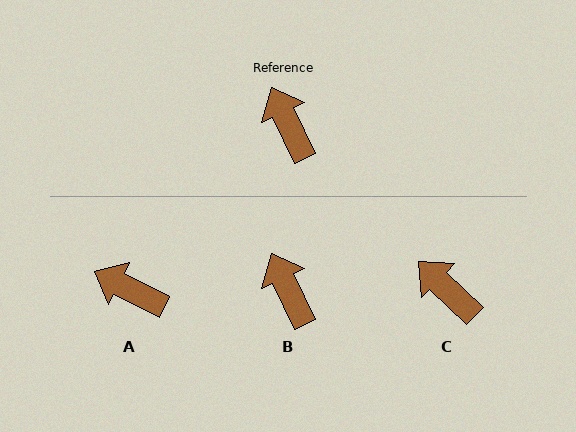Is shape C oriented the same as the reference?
No, it is off by about 20 degrees.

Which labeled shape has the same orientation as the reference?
B.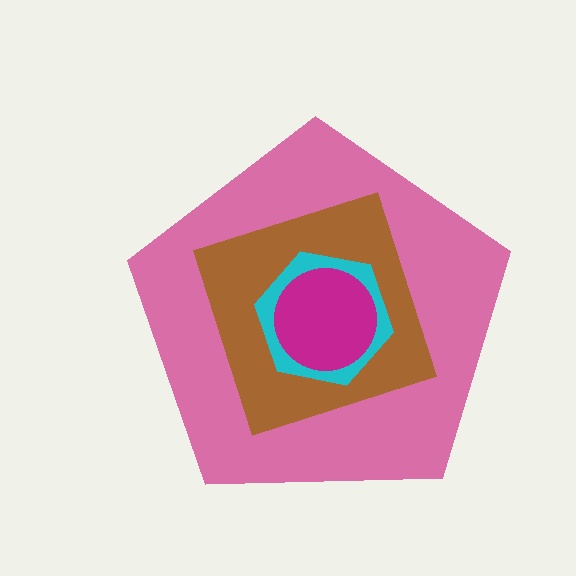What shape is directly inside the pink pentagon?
The brown diamond.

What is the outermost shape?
The pink pentagon.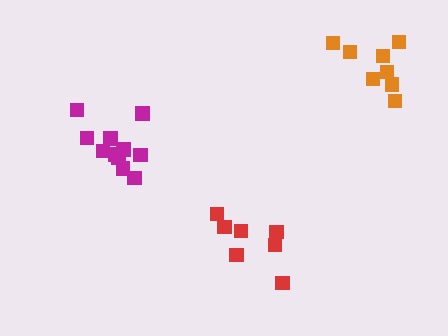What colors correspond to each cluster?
The clusters are colored: magenta, orange, red.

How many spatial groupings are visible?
There are 3 spatial groupings.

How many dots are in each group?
Group 1: 12 dots, Group 2: 8 dots, Group 3: 7 dots (27 total).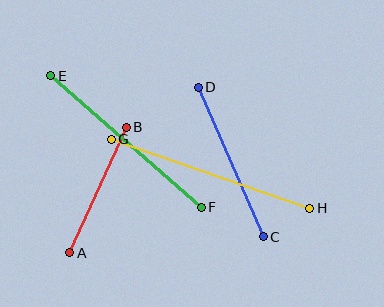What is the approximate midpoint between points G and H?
The midpoint is at approximately (210, 174) pixels.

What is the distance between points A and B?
The distance is approximately 138 pixels.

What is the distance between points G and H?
The distance is approximately 210 pixels.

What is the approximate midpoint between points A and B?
The midpoint is at approximately (98, 190) pixels.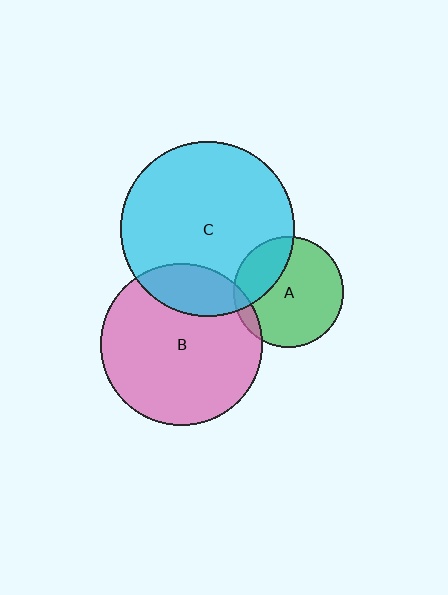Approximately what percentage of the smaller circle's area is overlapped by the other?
Approximately 20%.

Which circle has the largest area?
Circle C (cyan).